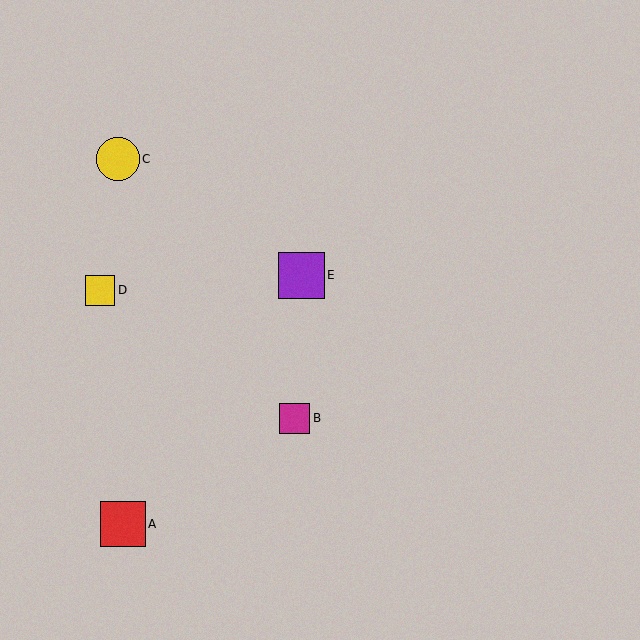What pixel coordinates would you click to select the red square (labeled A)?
Click at (123, 524) to select the red square A.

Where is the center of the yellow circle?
The center of the yellow circle is at (118, 159).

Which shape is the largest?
The purple square (labeled E) is the largest.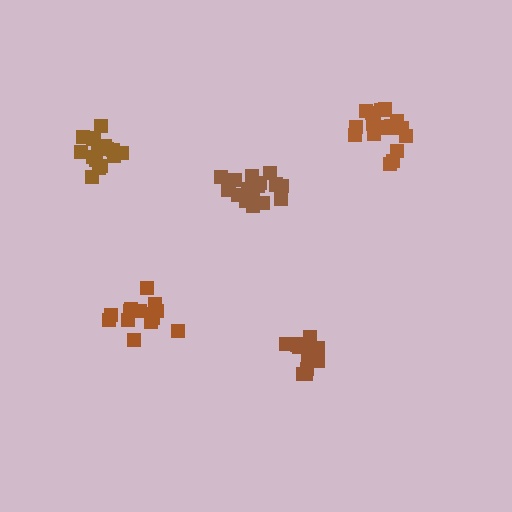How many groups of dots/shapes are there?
There are 5 groups.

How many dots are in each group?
Group 1: 14 dots, Group 2: 19 dots, Group 3: 17 dots, Group 4: 15 dots, Group 5: 19 dots (84 total).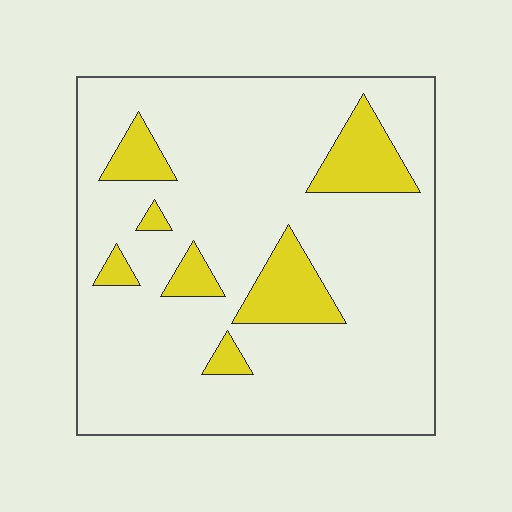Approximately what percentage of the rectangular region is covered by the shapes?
Approximately 15%.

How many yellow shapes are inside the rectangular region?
7.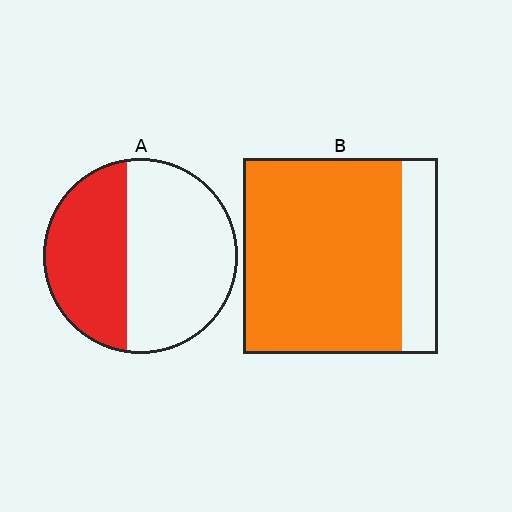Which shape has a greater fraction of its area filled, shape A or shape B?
Shape B.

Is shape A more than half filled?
No.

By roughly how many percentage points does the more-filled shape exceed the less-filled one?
By roughly 40 percentage points (B over A).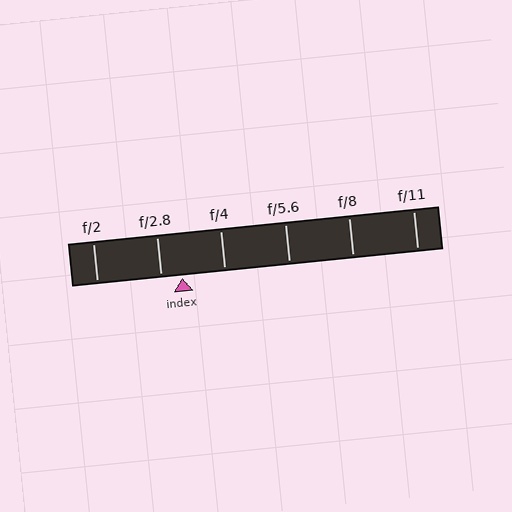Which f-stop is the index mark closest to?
The index mark is closest to f/2.8.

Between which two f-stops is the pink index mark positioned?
The index mark is between f/2.8 and f/4.